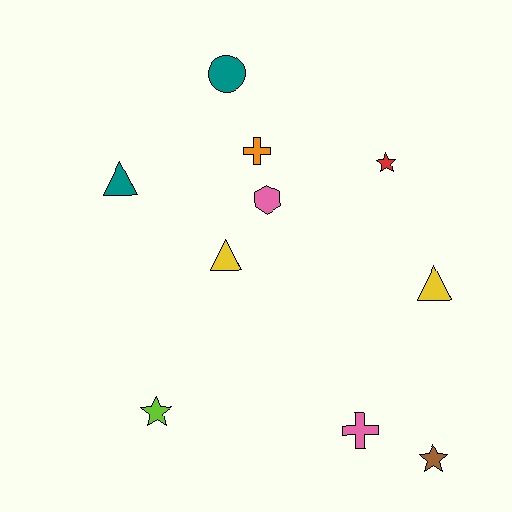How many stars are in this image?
There are 3 stars.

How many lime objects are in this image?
There is 1 lime object.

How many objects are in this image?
There are 10 objects.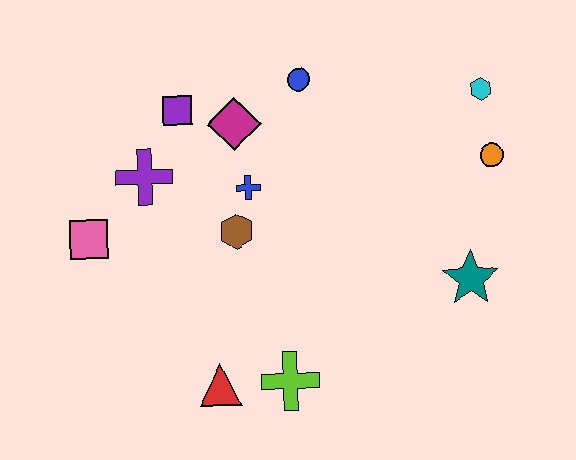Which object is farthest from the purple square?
The teal star is farthest from the purple square.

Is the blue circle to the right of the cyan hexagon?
No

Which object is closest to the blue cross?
The brown hexagon is closest to the blue cross.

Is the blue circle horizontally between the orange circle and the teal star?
No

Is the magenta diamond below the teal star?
No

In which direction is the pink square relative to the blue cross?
The pink square is to the left of the blue cross.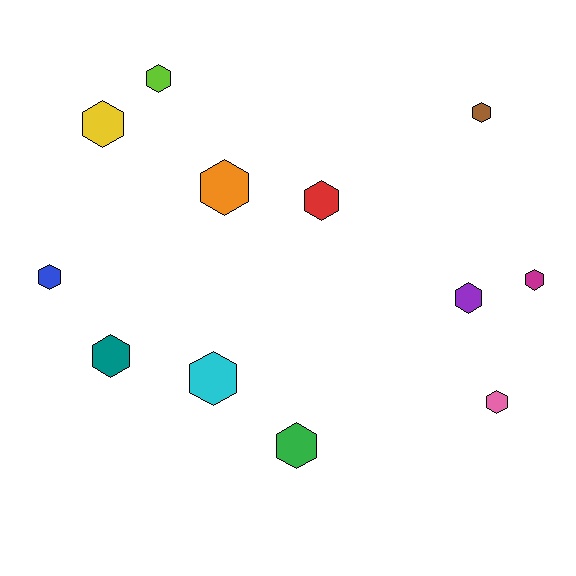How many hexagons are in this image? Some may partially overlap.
There are 12 hexagons.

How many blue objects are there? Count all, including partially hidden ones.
There is 1 blue object.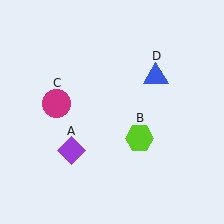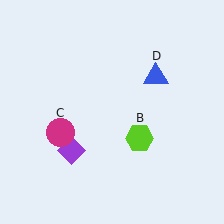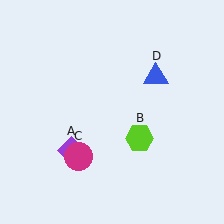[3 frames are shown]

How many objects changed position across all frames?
1 object changed position: magenta circle (object C).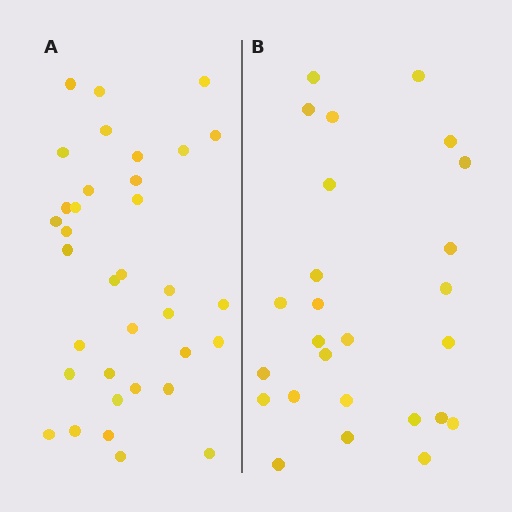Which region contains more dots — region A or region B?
Region A (the left region) has more dots.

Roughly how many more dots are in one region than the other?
Region A has roughly 8 or so more dots than region B.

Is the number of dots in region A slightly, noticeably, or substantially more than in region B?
Region A has noticeably more, but not dramatically so. The ratio is roughly 1.3 to 1.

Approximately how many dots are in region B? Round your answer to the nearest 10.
About 30 dots. (The exact count is 26, which rounds to 30.)